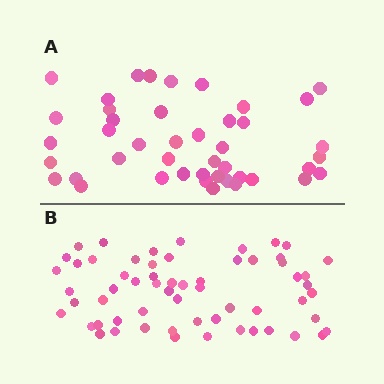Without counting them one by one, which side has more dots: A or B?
Region B (the bottom region) has more dots.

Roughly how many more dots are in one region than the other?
Region B has approximately 15 more dots than region A.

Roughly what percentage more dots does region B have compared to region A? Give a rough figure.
About 35% more.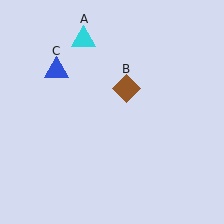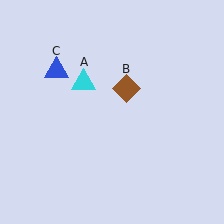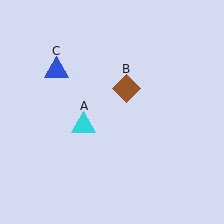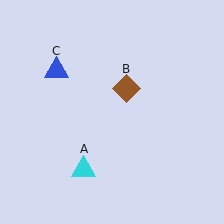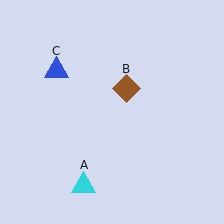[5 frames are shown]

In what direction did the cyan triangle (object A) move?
The cyan triangle (object A) moved down.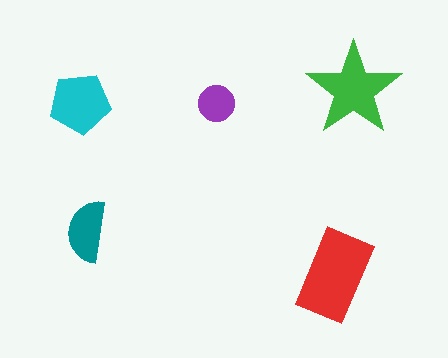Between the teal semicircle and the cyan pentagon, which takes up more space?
The cyan pentagon.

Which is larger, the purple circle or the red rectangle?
The red rectangle.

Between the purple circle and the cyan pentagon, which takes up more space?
The cyan pentagon.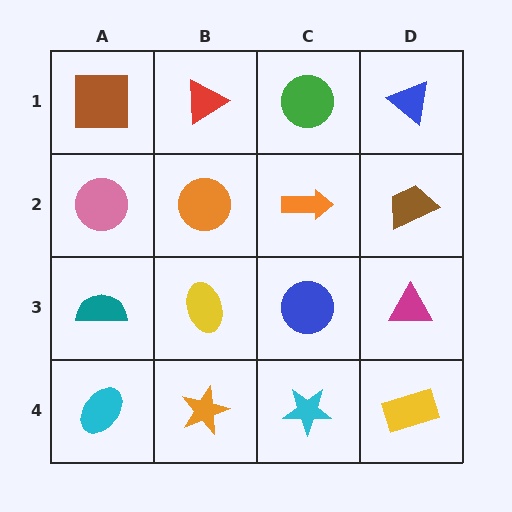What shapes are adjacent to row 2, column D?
A blue triangle (row 1, column D), a magenta triangle (row 3, column D), an orange arrow (row 2, column C).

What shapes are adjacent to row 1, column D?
A brown trapezoid (row 2, column D), a green circle (row 1, column C).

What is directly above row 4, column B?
A yellow ellipse.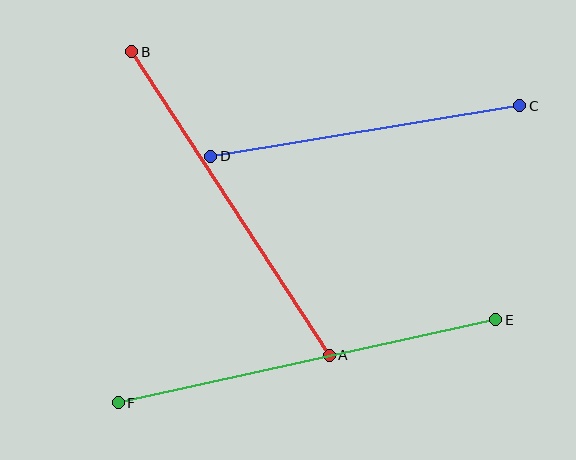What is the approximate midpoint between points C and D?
The midpoint is at approximately (365, 131) pixels.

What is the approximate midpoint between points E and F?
The midpoint is at approximately (307, 361) pixels.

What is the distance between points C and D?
The distance is approximately 313 pixels.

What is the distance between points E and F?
The distance is approximately 386 pixels.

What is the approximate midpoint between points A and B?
The midpoint is at approximately (231, 203) pixels.